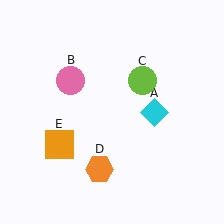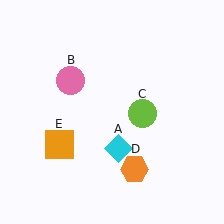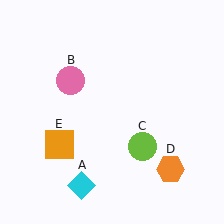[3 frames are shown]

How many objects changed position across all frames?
3 objects changed position: cyan diamond (object A), lime circle (object C), orange hexagon (object D).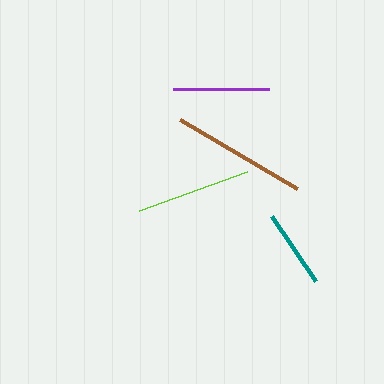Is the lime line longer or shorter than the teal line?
The lime line is longer than the teal line.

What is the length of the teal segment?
The teal segment is approximately 78 pixels long.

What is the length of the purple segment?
The purple segment is approximately 96 pixels long.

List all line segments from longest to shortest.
From longest to shortest: brown, lime, purple, teal.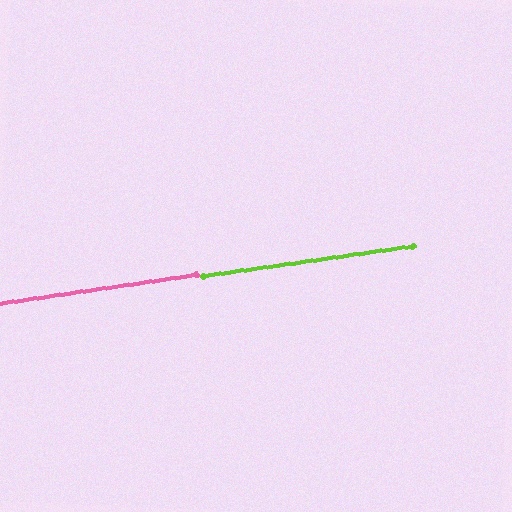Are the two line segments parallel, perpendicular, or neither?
Parallel — their directions differ by only 0.2°.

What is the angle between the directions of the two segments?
Approximately 0 degrees.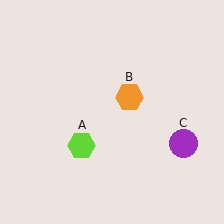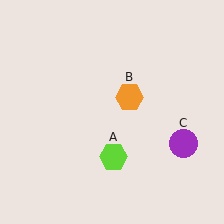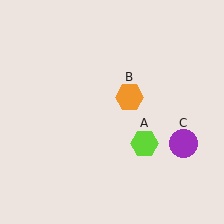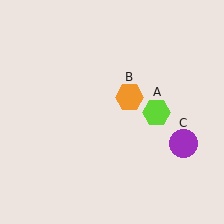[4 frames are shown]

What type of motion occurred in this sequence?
The lime hexagon (object A) rotated counterclockwise around the center of the scene.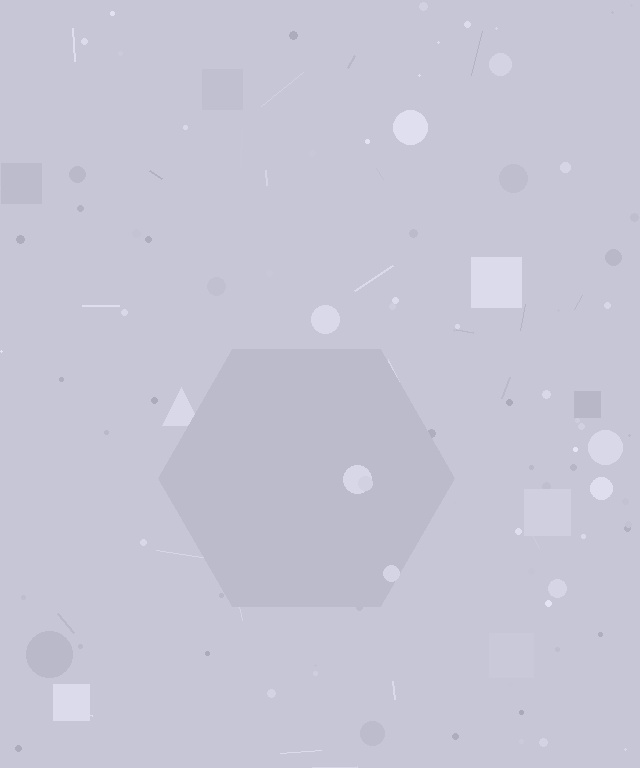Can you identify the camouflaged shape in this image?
The camouflaged shape is a hexagon.